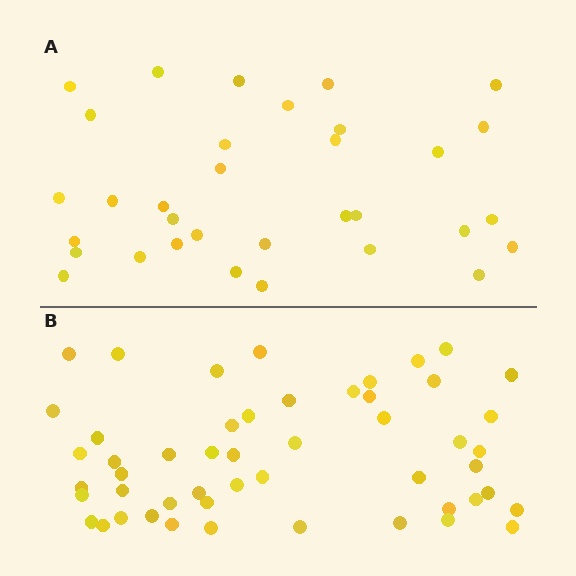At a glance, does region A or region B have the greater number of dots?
Region B (the bottom region) has more dots.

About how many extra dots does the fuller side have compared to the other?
Region B has approximately 20 more dots than region A.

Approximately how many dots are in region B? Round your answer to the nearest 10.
About 50 dots. (The exact count is 51, which rounds to 50.)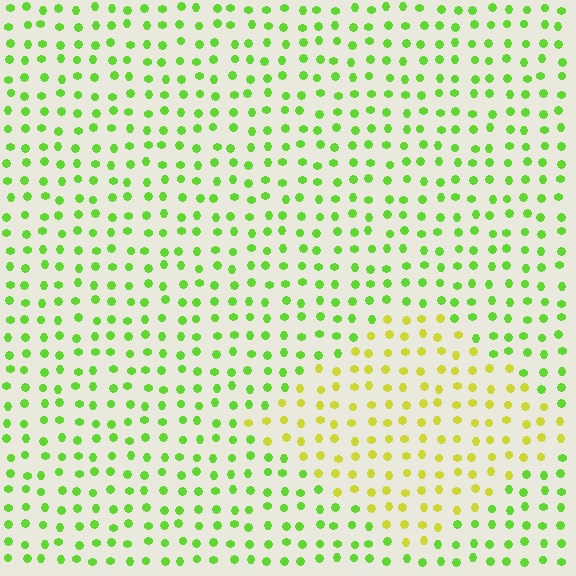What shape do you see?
I see a diamond.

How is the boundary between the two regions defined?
The boundary is defined purely by a slight shift in hue (about 39 degrees). Spacing, size, and orientation are identical on both sides.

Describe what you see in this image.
The image is filled with small lime elements in a uniform arrangement. A diamond-shaped region is visible where the elements are tinted to a slightly different hue, forming a subtle color boundary.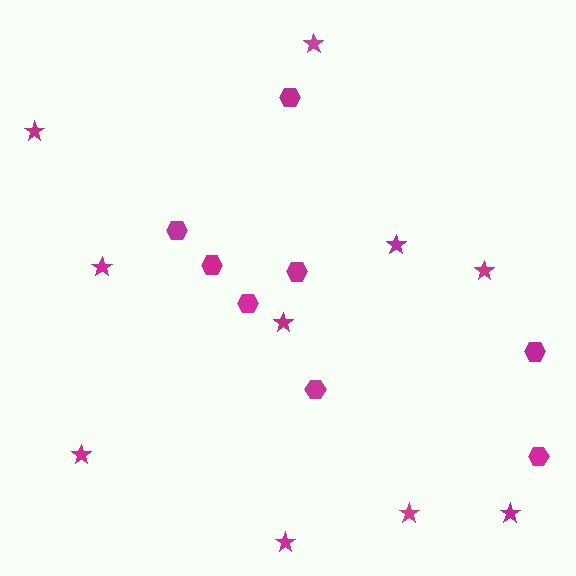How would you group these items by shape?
There are 2 groups: one group of hexagons (8) and one group of stars (10).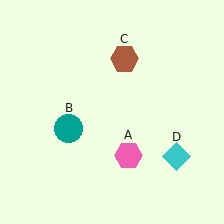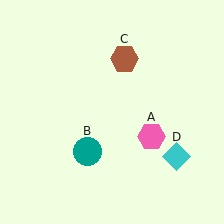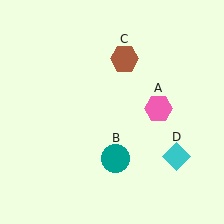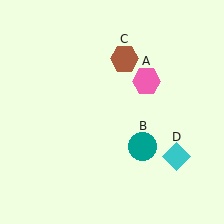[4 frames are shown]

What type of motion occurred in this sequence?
The pink hexagon (object A), teal circle (object B) rotated counterclockwise around the center of the scene.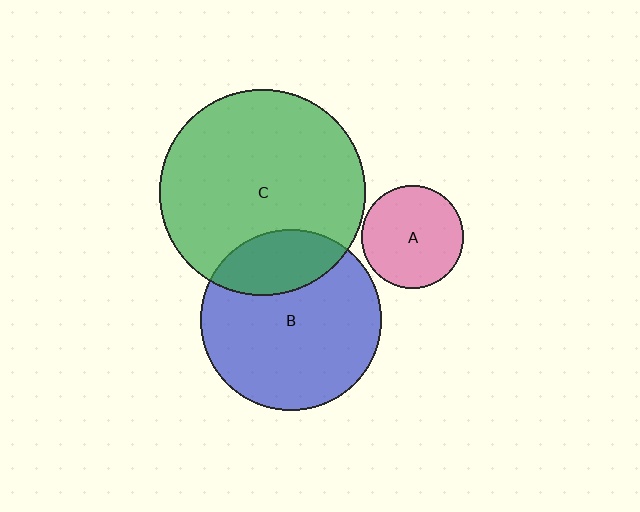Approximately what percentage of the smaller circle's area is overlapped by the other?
Approximately 25%.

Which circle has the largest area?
Circle C (green).